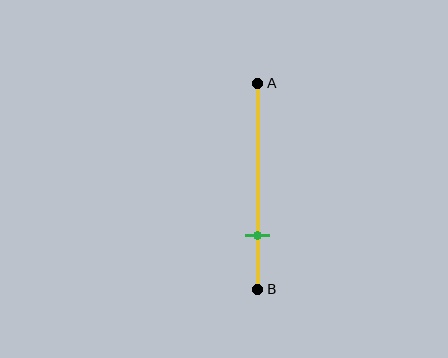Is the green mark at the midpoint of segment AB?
No, the mark is at about 75% from A, not at the 50% midpoint.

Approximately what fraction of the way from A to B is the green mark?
The green mark is approximately 75% of the way from A to B.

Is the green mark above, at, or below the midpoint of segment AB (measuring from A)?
The green mark is below the midpoint of segment AB.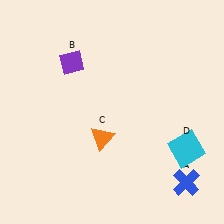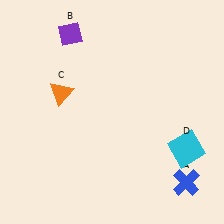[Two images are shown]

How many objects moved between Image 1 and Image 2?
2 objects moved between the two images.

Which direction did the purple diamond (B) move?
The purple diamond (B) moved up.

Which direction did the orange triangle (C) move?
The orange triangle (C) moved up.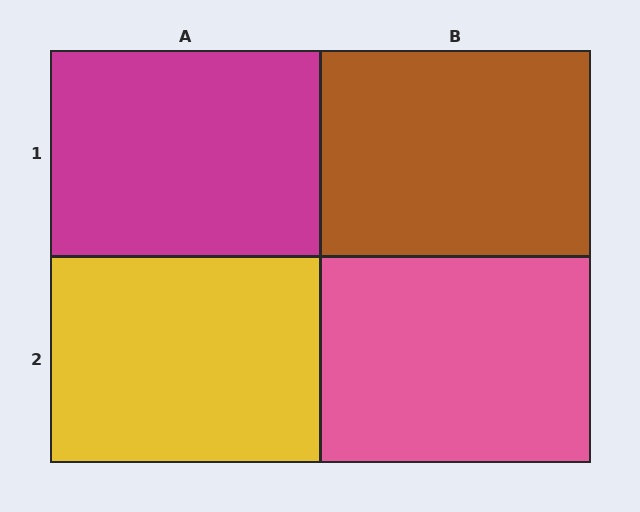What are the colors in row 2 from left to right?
Yellow, pink.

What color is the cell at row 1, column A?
Magenta.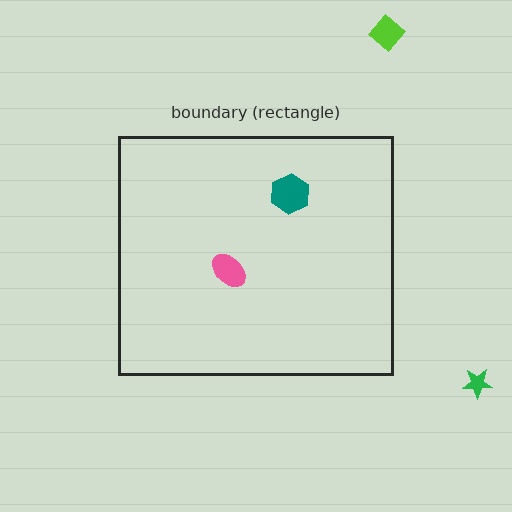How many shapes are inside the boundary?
2 inside, 2 outside.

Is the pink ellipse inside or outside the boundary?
Inside.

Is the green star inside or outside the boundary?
Outside.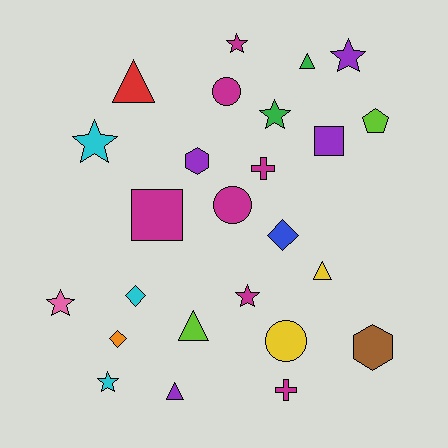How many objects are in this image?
There are 25 objects.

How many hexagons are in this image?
There are 2 hexagons.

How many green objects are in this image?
There are 2 green objects.